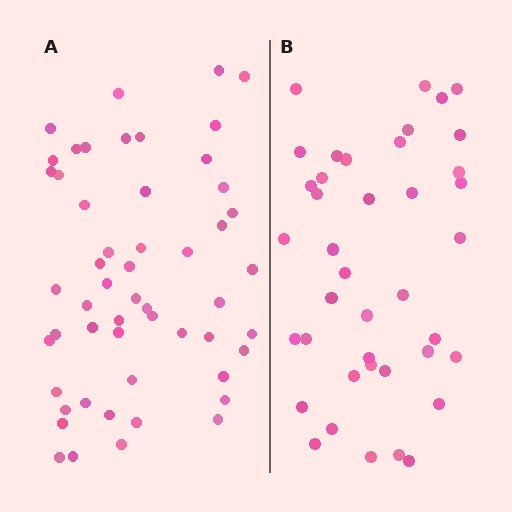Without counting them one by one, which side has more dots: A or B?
Region A (the left region) has more dots.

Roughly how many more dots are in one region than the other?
Region A has approximately 15 more dots than region B.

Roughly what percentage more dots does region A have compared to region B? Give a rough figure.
About 30% more.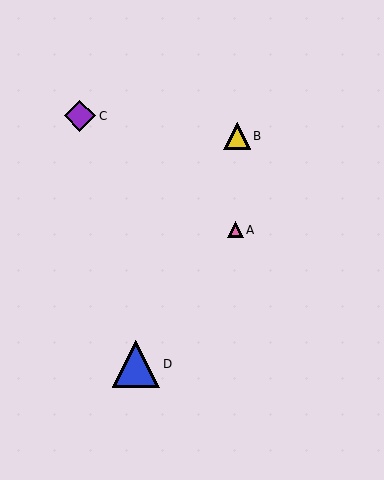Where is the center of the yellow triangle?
The center of the yellow triangle is at (237, 136).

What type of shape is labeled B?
Shape B is a yellow triangle.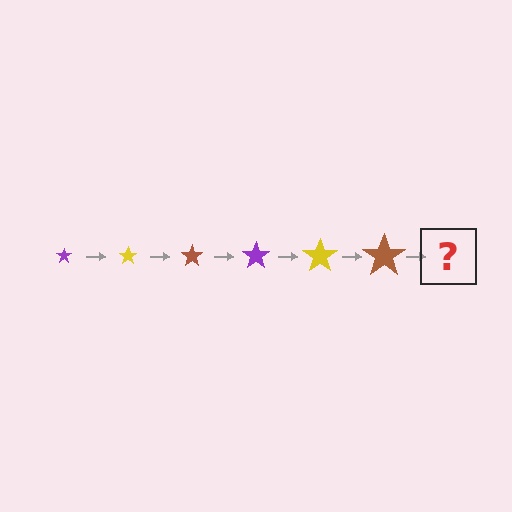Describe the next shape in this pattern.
It should be a purple star, larger than the previous one.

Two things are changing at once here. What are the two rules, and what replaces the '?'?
The two rules are that the star grows larger each step and the color cycles through purple, yellow, and brown. The '?' should be a purple star, larger than the previous one.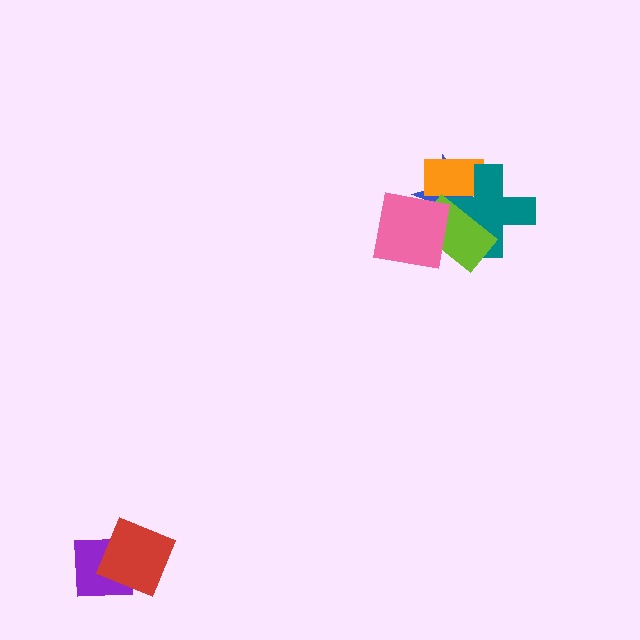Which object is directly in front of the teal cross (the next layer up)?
The lime rectangle is directly in front of the teal cross.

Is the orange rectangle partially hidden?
Yes, it is partially covered by another shape.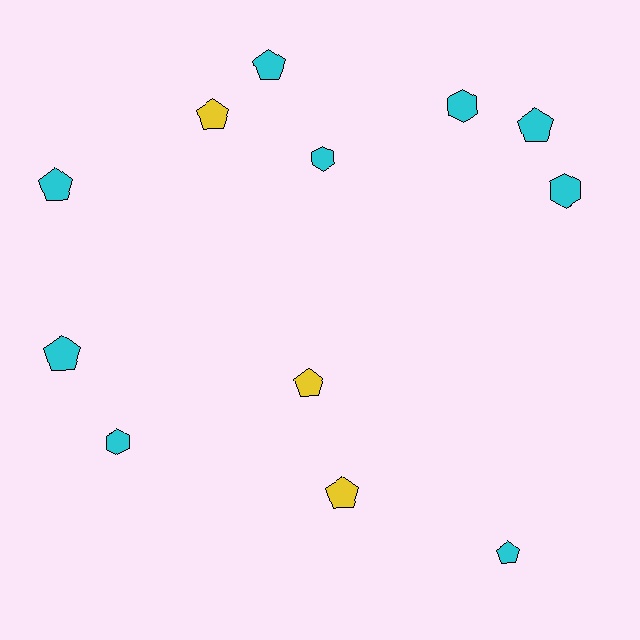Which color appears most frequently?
Cyan, with 9 objects.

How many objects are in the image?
There are 12 objects.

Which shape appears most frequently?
Pentagon, with 8 objects.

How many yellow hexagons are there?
There are no yellow hexagons.